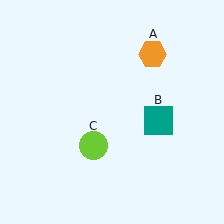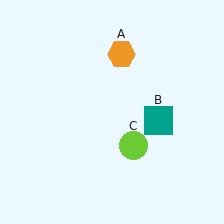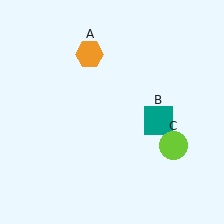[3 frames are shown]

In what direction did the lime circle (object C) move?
The lime circle (object C) moved right.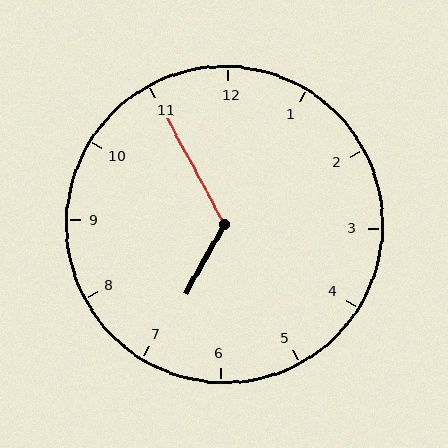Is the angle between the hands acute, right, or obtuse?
It is obtuse.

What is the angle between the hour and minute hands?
Approximately 122 degrees.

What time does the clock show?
6:55.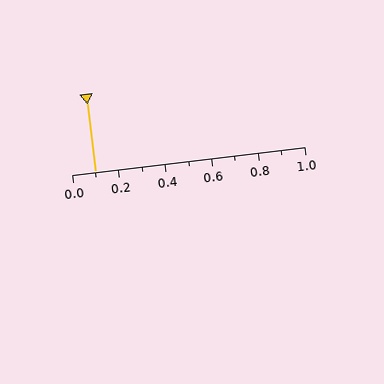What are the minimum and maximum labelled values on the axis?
The axis runs from 0.0 to 1.0.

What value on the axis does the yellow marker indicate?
The marker indicates approximately 0.1.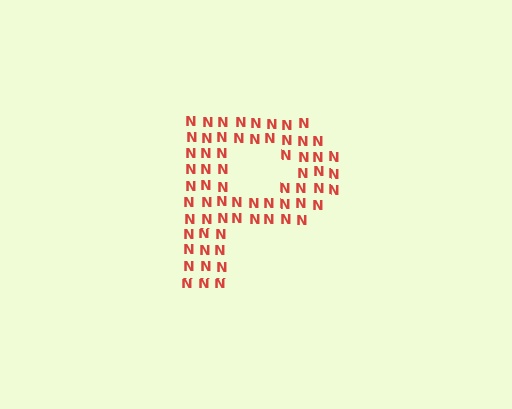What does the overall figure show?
The overall figure shows the letter P.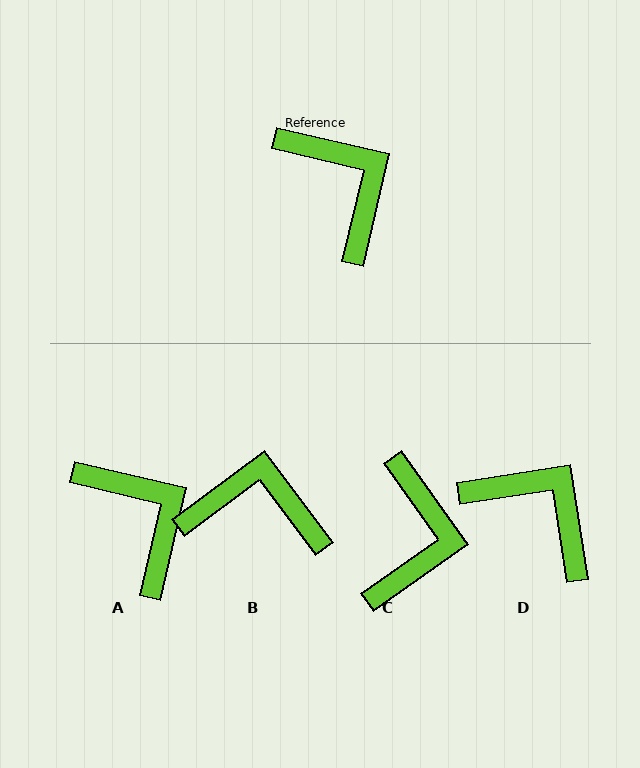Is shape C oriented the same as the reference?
No, it is off by about 42 degrees.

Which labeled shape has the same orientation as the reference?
A.